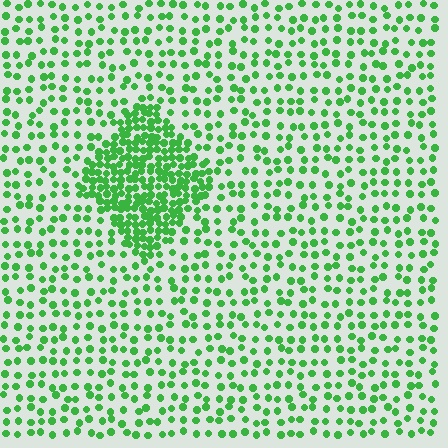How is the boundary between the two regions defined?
The boundary is defined by a change in element density (approximately 2.6x ratio). All elements are the same color, size, and shape.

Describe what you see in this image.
The image contains small green elements arranged at two different densities. A diamond-shaped region is visible where the elements are more densely packed than the surrounding area.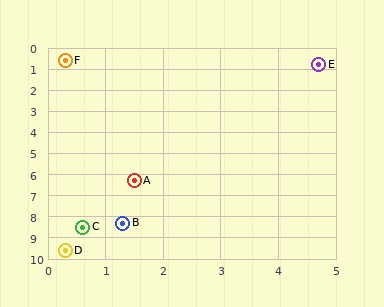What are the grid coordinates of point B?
Point B is at approximately (1.3, 8.3).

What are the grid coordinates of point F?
Point F is at approximately (0.3, 0.6).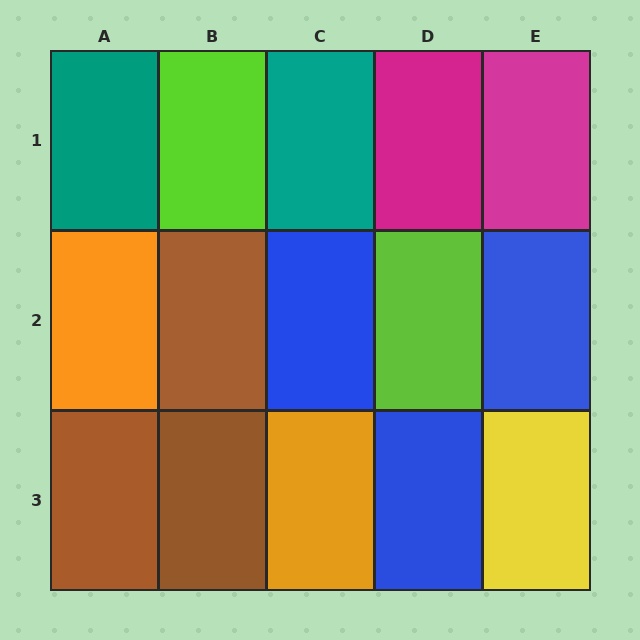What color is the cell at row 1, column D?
Magenta.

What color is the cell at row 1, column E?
Magenta.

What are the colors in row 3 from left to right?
Brown, brown, orange, blue, yellow.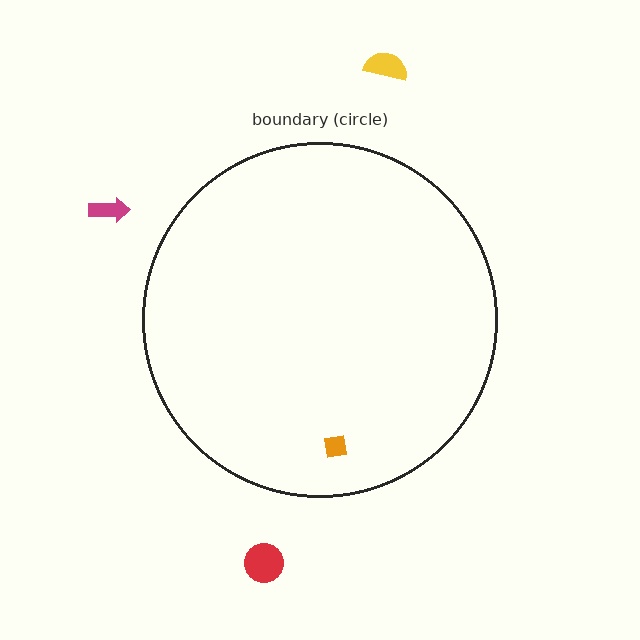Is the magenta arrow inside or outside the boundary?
Outside.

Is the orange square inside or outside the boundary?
Inside.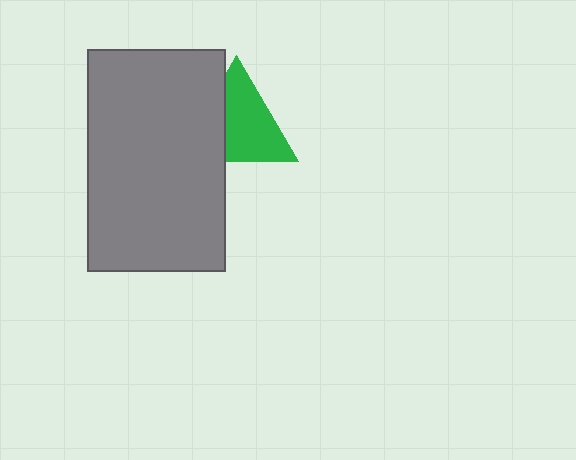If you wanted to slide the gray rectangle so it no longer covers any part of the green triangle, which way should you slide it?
Slide it left — that is the most direct way to separate the two shapes.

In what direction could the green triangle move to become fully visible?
The green triangle could move right. That would shift it out from behind the gray rectangle entirely.